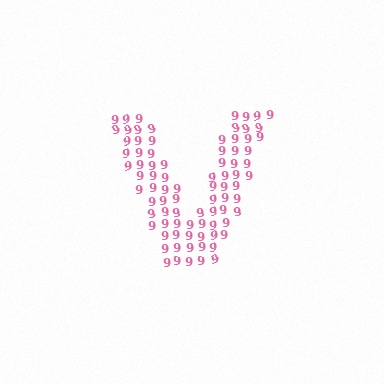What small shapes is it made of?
It is made of small digit 9's.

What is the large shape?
The large shape is the letter V.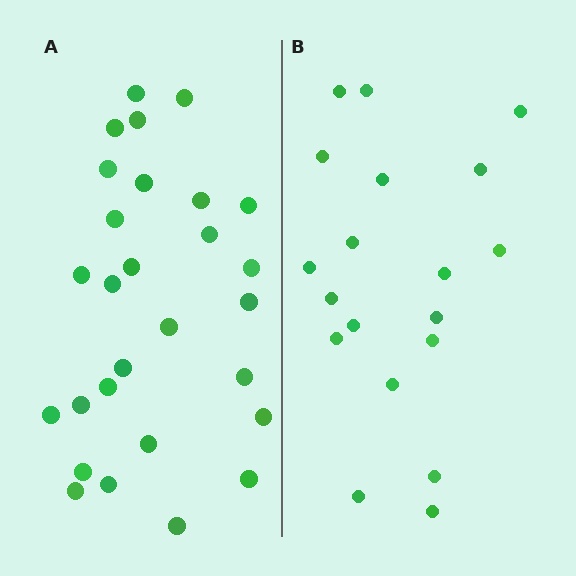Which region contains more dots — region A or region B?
Region A (the left region) has more dots.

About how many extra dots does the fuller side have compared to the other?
Region A has roughly 8 or so more dots than region B.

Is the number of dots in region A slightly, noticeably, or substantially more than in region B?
Region A has substantially more. The ratio is roughly 1.5 to 1.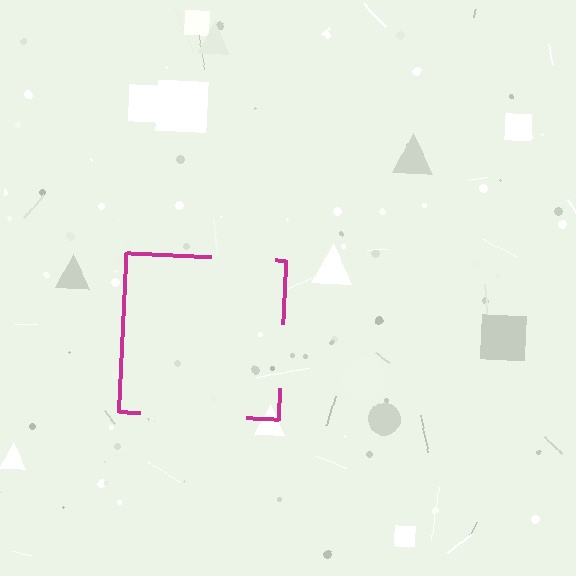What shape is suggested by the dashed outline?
The dashed outline suggests a square.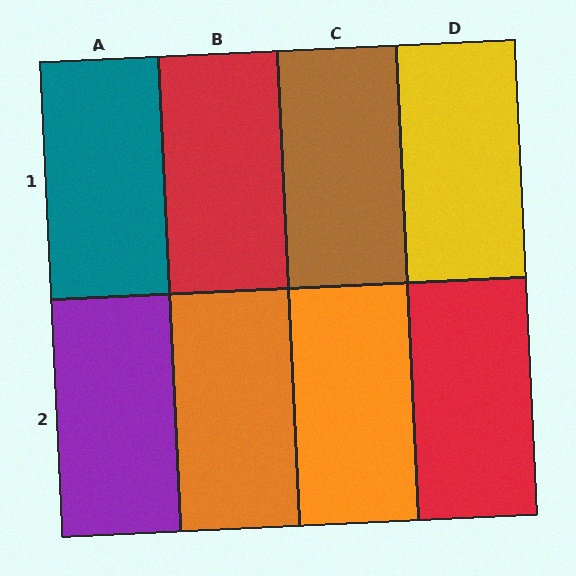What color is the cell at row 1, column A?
Teal.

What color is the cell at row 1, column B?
Red.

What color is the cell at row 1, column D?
Yellow.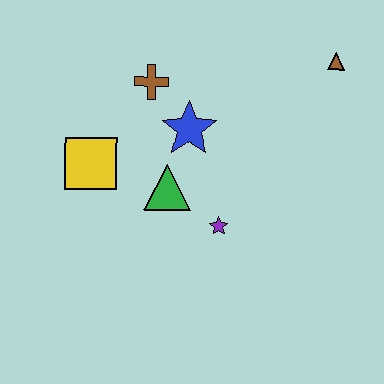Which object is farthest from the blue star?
The brown triangle is farthest from the blue star.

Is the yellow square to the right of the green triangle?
No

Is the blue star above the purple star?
Yes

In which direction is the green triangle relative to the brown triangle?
The green triangle is to the left of the brown triangle.